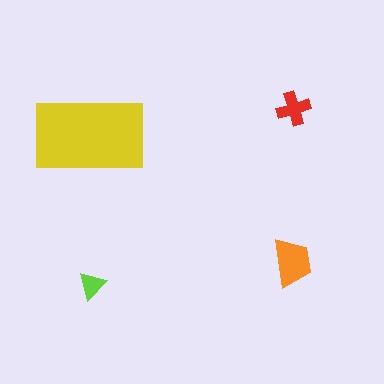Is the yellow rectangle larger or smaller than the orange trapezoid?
Larger.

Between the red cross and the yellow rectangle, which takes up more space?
The yellow rectangle.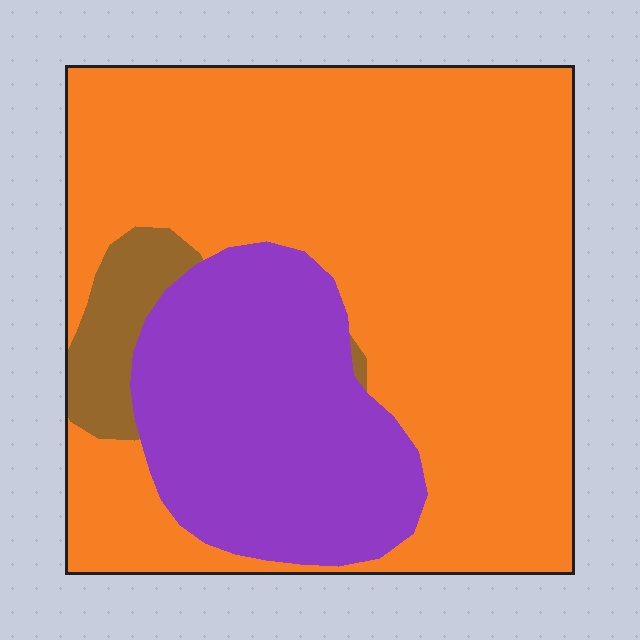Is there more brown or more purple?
Purple.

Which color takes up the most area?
Orange, at roughly 70%.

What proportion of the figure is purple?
Purple covers 27% of the figure.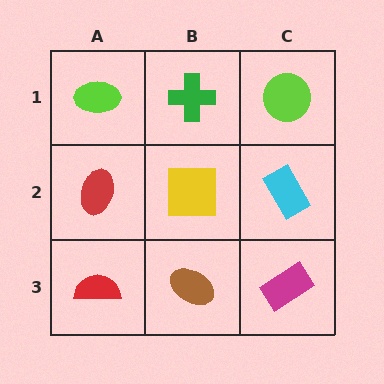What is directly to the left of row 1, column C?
A green cross.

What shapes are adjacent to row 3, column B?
A yellow square (row 2, column B), a red semicircle (row 3, column A), a magenta rectangle (row 3, column C).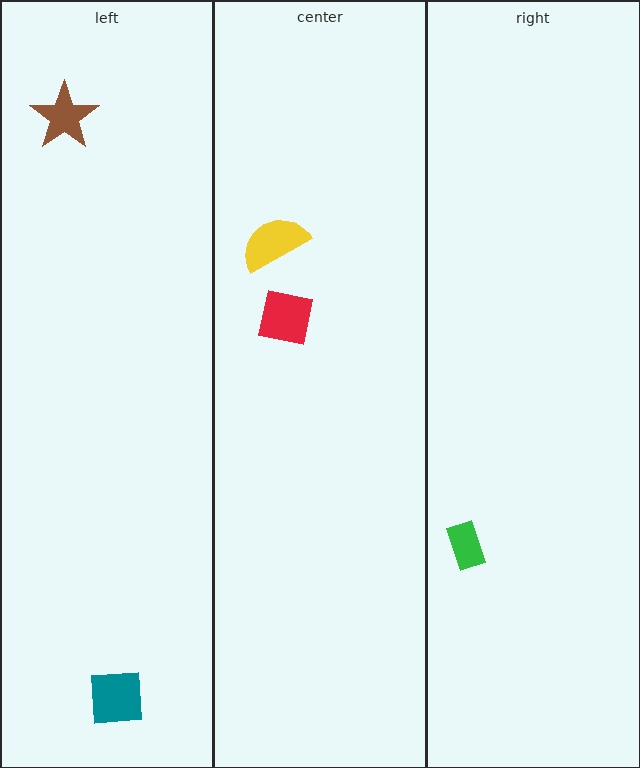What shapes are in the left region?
The teal square, the brown star.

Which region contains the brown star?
The left region.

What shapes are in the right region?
The green rectangle.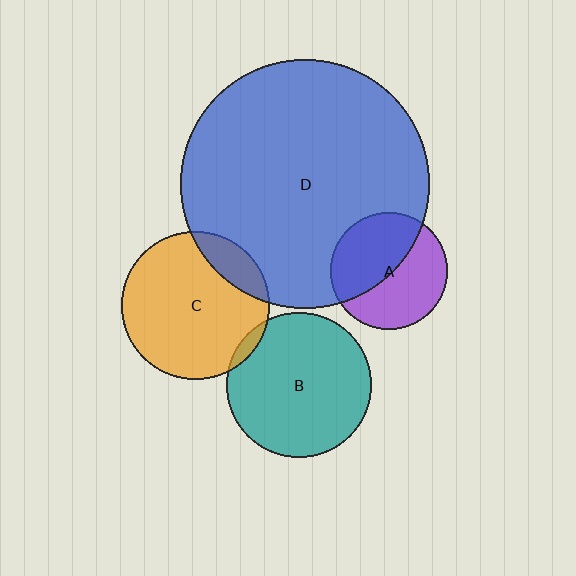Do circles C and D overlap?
Yes.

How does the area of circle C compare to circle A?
Approximately 1.6 times.